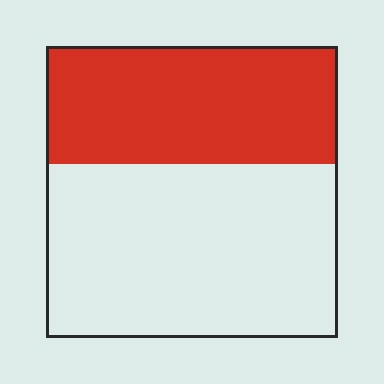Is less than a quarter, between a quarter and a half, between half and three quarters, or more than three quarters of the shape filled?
Between a quarter and a half.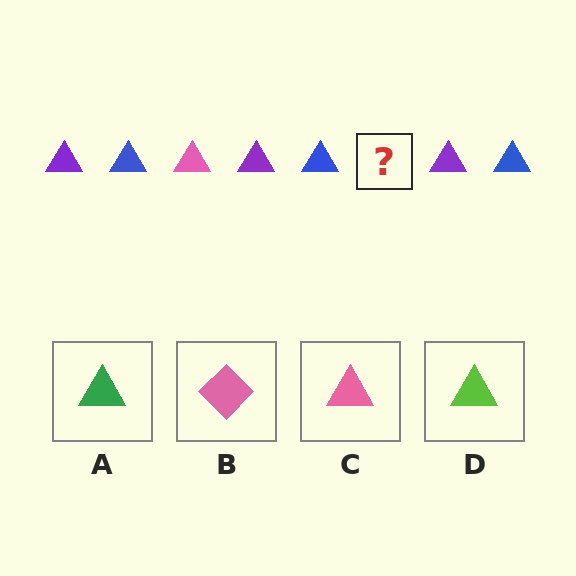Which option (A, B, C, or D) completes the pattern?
C.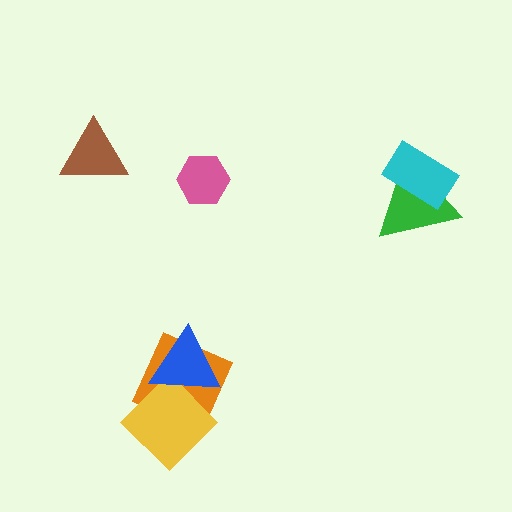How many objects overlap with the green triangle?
1 object overlaps with the green triangle.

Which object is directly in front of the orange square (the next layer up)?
The yellow diamond is directly in front of the orange square.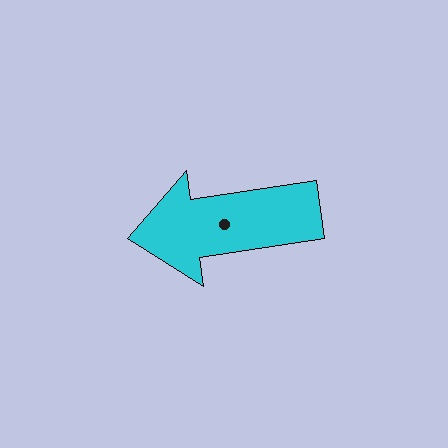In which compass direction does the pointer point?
West.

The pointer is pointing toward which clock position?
Roughly 9 o'clock.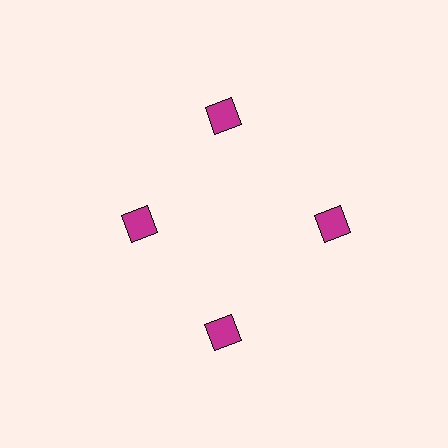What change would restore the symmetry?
The symmetry would be restored by moving it outward, back onto the ring so that all 4 squares sit at equal angles and equal distance from the center.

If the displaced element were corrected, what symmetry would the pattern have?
It would have 4-fold rotational symmetry — the pattern would map onto itself every 90 degrees.